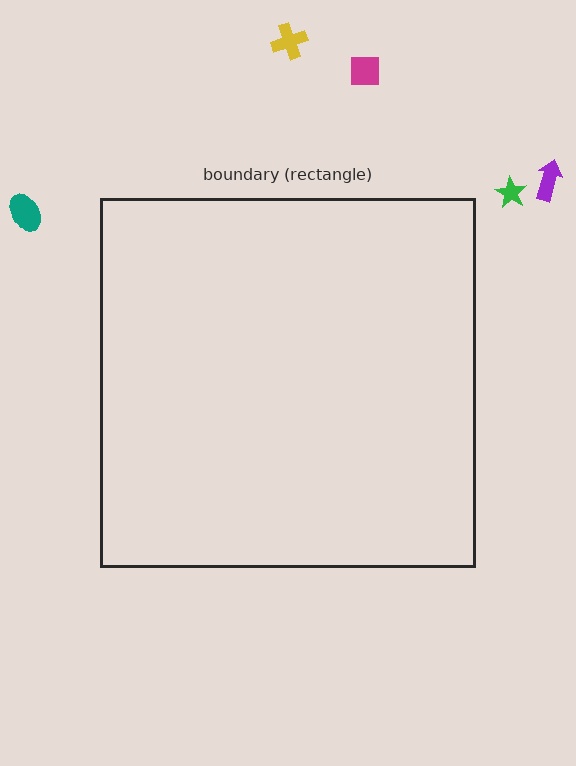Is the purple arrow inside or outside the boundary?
Outside.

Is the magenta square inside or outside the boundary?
Outside.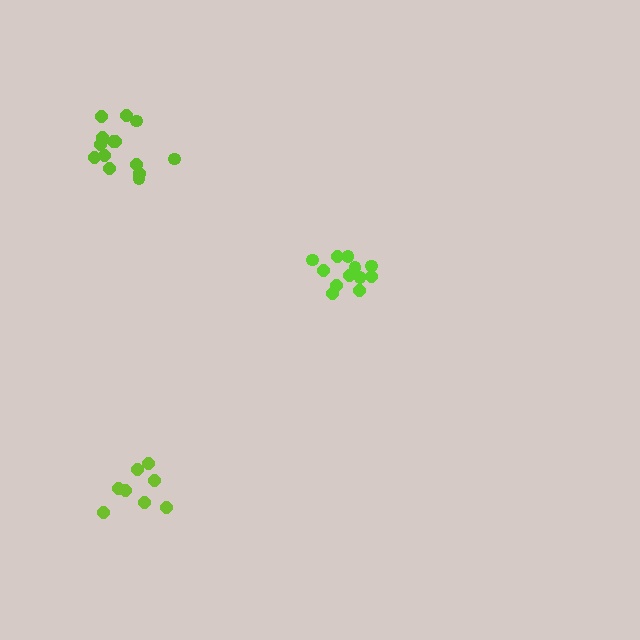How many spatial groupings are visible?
There are 3 spatial groupings.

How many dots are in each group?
Group 1: 8 dots, Group 2: 12 dots, Group 3: 14 dots (34 total).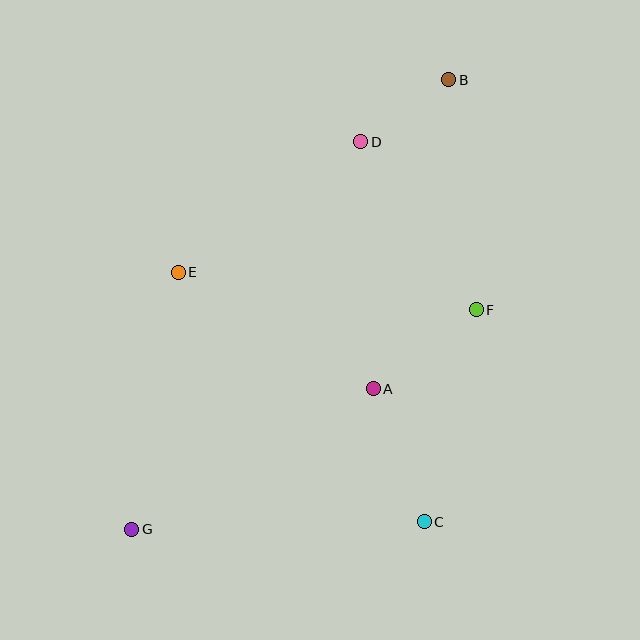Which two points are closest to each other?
Points B and D are closest to each other.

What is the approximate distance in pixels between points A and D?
The distance between A and D is approximately 248 pixels.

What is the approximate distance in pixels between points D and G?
The distance between D and G is approximately 450 pixels.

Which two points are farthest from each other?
Points B and G are farthest from each other.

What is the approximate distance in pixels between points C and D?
The distance between C and D is approximately 385 pixels.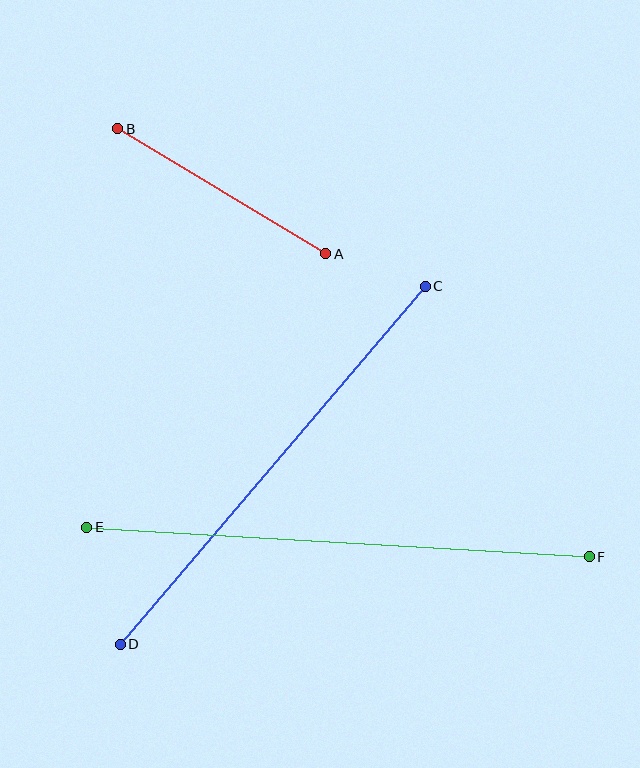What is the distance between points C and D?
The distance is approximately 470 pixels.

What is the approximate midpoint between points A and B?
The midpoint is at approximately (222, 191) pixels.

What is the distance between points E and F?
The distance is approximately 503 pixels.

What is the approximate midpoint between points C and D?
The midpoint is at approximately (273, 465) pixels.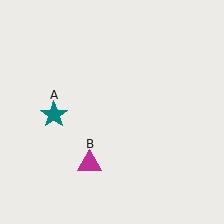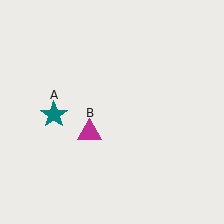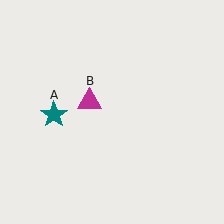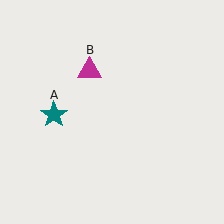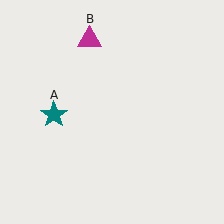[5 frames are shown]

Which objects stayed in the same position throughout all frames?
Teal star (object A) remained stationary.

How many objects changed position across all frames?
1 object changed position: magenta triangle (object B).